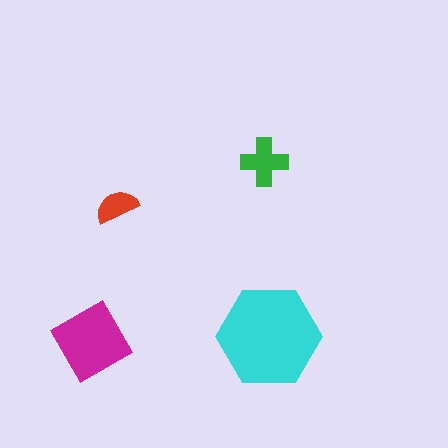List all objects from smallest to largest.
The red semicircle, the green cross, the magenta diamond, the cyan hexagon.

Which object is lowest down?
The magenta diamond is bottommost.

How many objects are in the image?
There are 4 objects in the image.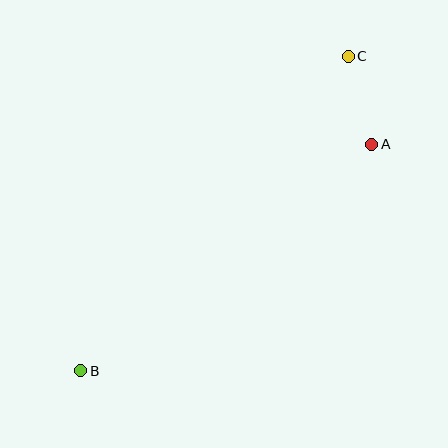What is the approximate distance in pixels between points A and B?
The distance between A and B is approximately 369 pixels.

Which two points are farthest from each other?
Points B and C are farthest from each other.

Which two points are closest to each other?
Points A and C are closest to each other.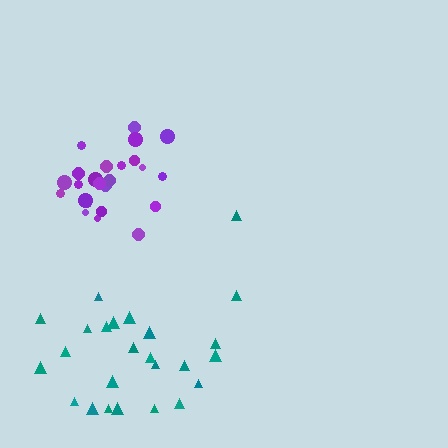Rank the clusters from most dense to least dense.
purple, teal.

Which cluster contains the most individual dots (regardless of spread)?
Teal (25).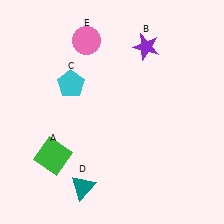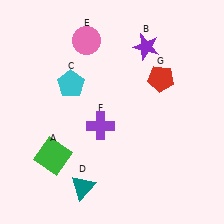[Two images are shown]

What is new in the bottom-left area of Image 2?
A purple cross (F) was added in the bottom-left area of Image 2.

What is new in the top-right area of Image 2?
A red pentagon (G) was added in the top-right area of Image 2.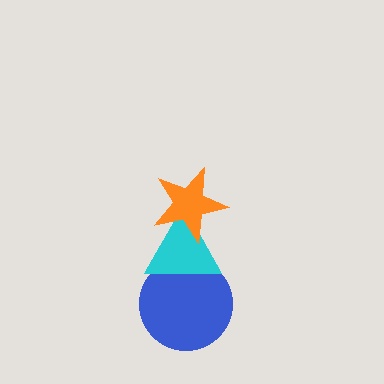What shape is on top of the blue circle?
The cyan triangle is on top of the blue circle.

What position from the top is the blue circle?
The blue circle is 3rd from the top.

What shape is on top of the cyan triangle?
The orange star is on top of the cyan triangle.